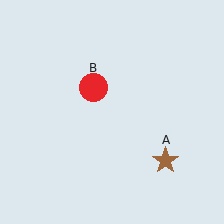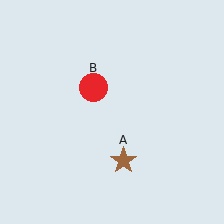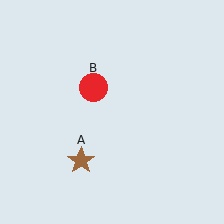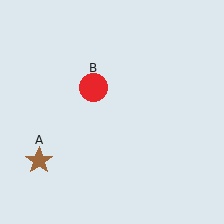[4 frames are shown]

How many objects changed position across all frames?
1 object changed position: brown star (object A).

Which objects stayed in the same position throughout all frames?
Red circle (object B) remained stationary.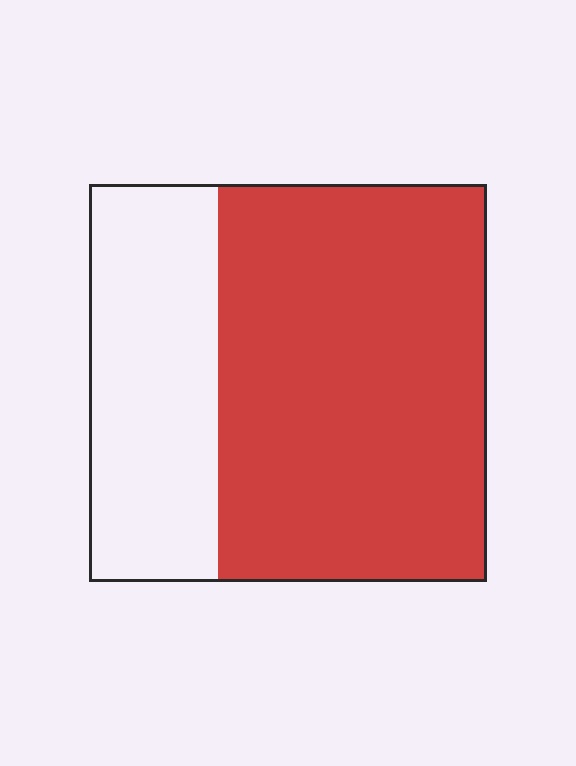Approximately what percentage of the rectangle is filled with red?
Approximately 70%.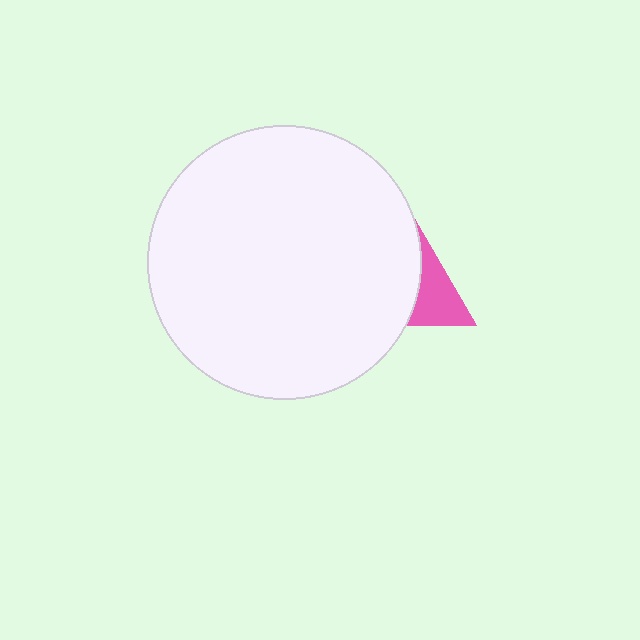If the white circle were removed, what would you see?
You would see the complete pink triangle.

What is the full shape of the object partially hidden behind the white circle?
The partially hidden object is a pink triangle.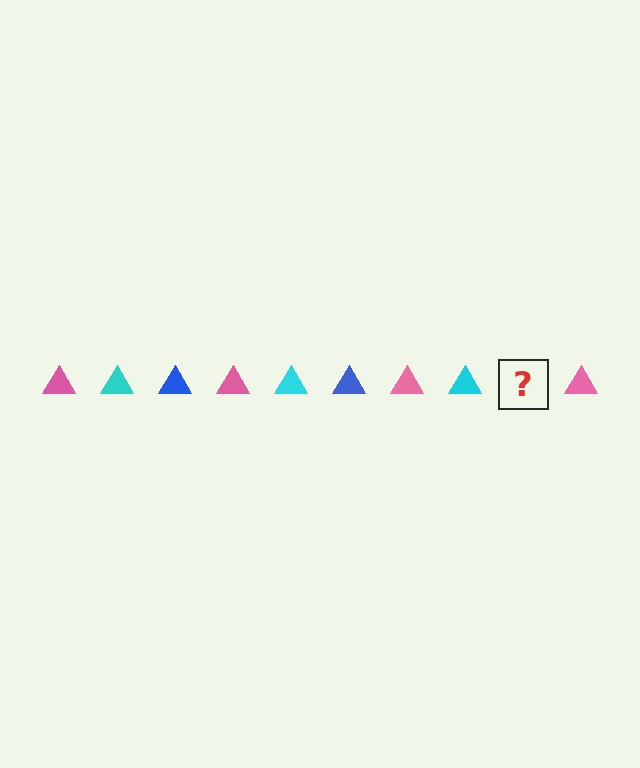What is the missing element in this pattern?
The missing element is a blue triangle.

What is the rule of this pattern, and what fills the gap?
The rule is that the pattern cycles through pink, cyan, blue triangles. The gap should be filled with a blue triangle.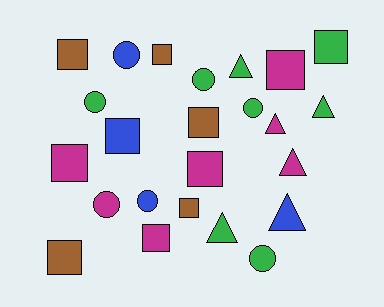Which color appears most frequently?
Green, with 8 objects.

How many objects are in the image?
There are 24 objects.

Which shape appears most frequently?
Square, with 11 objects.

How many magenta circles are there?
There is 1 magenta circle.